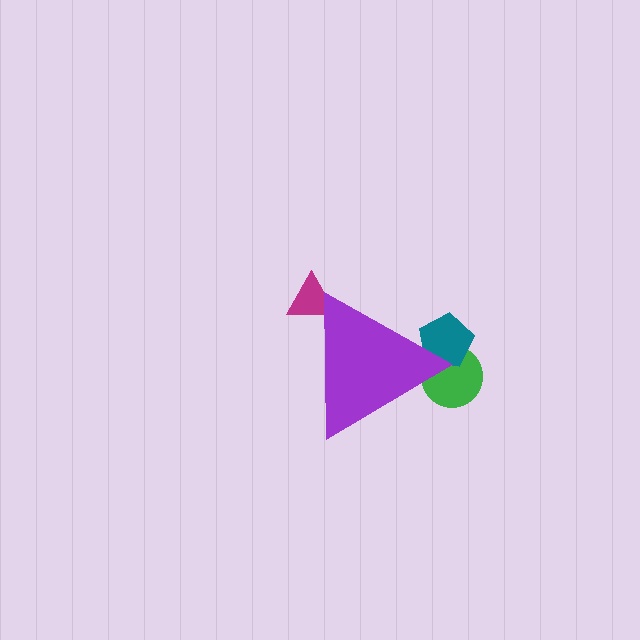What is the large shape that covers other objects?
A purple triangle.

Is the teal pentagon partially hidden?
Yes, the teal pentagon is partially hidden behind the purple triangle.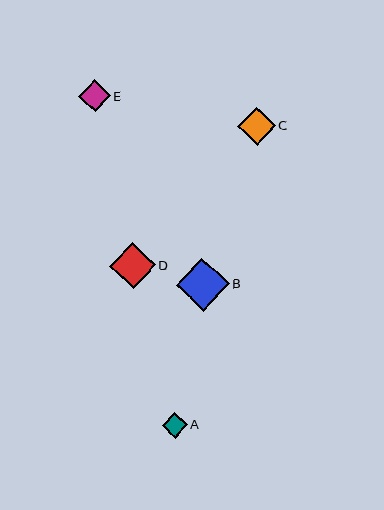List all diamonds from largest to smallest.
From largest to smallest: B, D, C, E, A.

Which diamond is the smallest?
Diamond A is the smallest with a size of approximately 25 pixels.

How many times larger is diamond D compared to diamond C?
Diamond D is approximately 1.2 times the size of diamond C.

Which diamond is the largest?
Diamond B is the largest with a size of approximately 53 pixels.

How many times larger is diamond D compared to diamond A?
Diamond D is approximately 1.8 times the size of diamond A.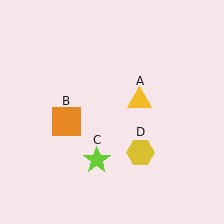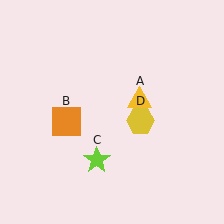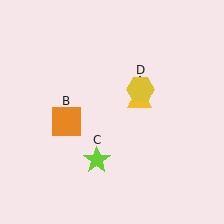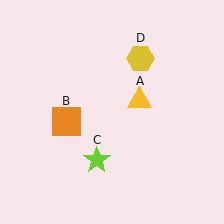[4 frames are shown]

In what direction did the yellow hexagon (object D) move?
The yellow hexagon (object D) moved up.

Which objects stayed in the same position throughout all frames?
Yellow triangle (object A) and orange square (object B) and lime star (object C) remained stationary.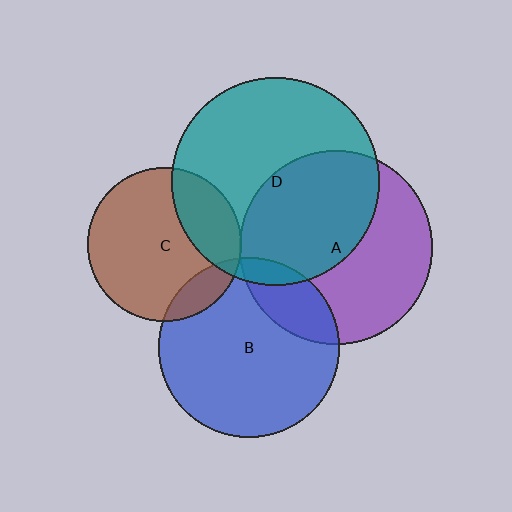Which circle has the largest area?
Circle D (teal).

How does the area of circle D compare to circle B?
Approximately 1.3 times.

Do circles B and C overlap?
Yes.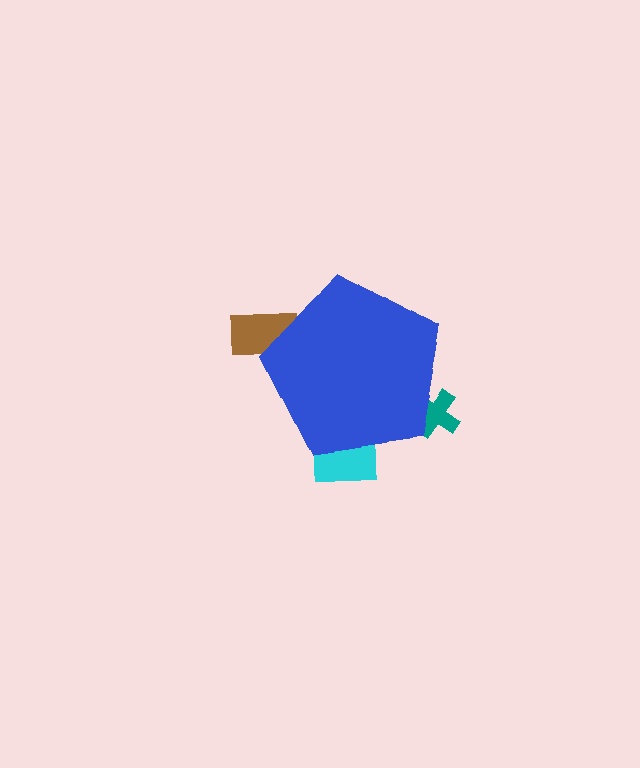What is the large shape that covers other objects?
A blue pentagon.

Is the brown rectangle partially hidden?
Yes, the brown rectangle is partially hidden behind the blue pentagon.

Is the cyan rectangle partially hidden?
Yes, the cyan rectangle is partially hidden behind the blue pentagon.